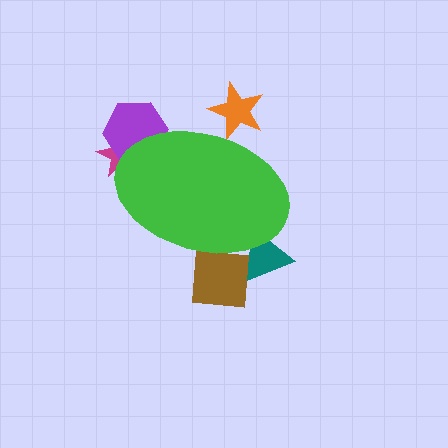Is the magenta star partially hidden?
Yes, the magenta star is partially hidden behind the green ellipse.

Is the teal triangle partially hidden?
Yes, the teal triangle is partially hidden behind the green ellipse.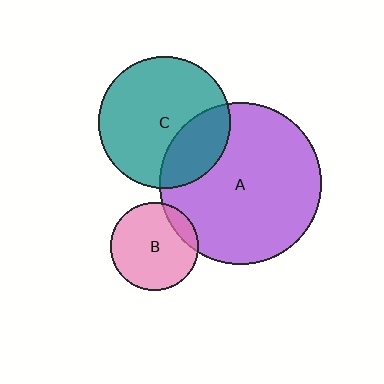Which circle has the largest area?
Circle A (purple).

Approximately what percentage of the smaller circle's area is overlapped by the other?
Approximately 15%.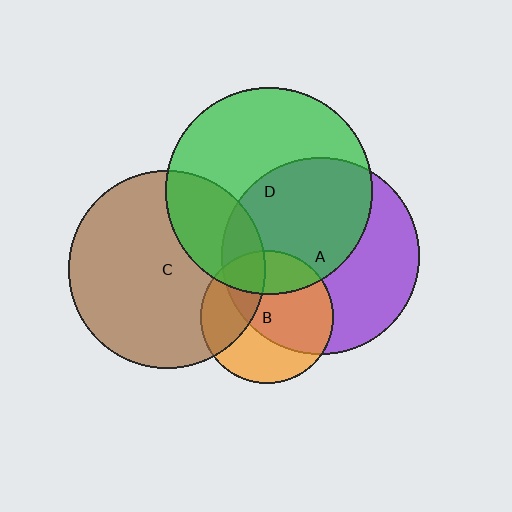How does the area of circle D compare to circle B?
Approximately 2.4 times.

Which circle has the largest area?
Circle D (green).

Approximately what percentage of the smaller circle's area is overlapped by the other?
Approximately 25%.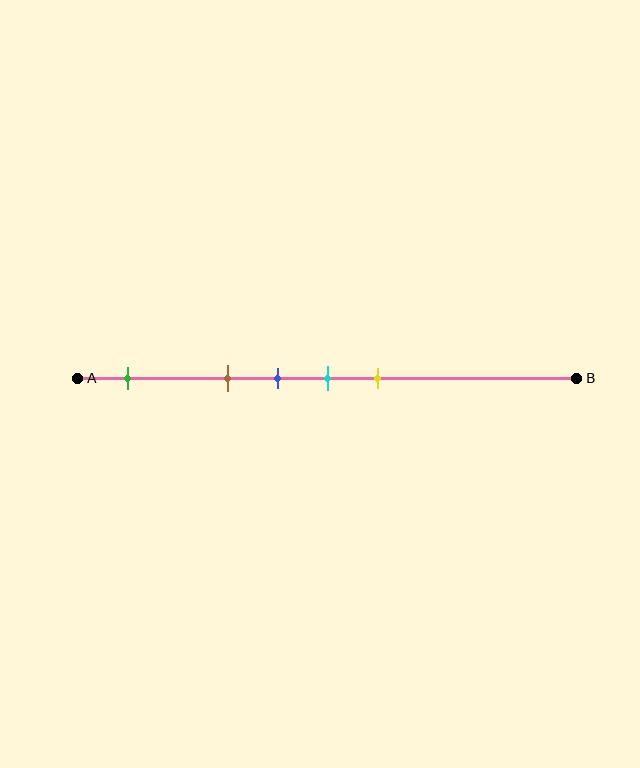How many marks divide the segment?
There are 5 marks dividing the segment.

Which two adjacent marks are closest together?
The blue and cyan marks are the closest adjacent pair.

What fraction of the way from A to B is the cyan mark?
The cyan mark is approximately 50% (0.5) of the way from A to B.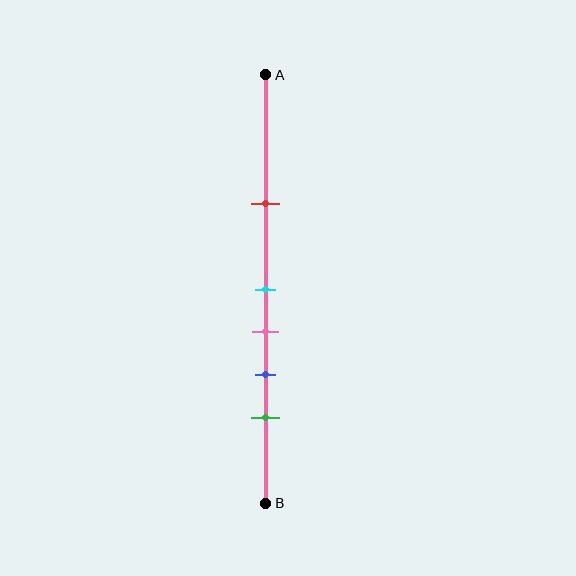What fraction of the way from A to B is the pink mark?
The pink mark is approximately 60% (0.6) of the way from A to B.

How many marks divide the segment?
There are 5 marks dividing the segment.